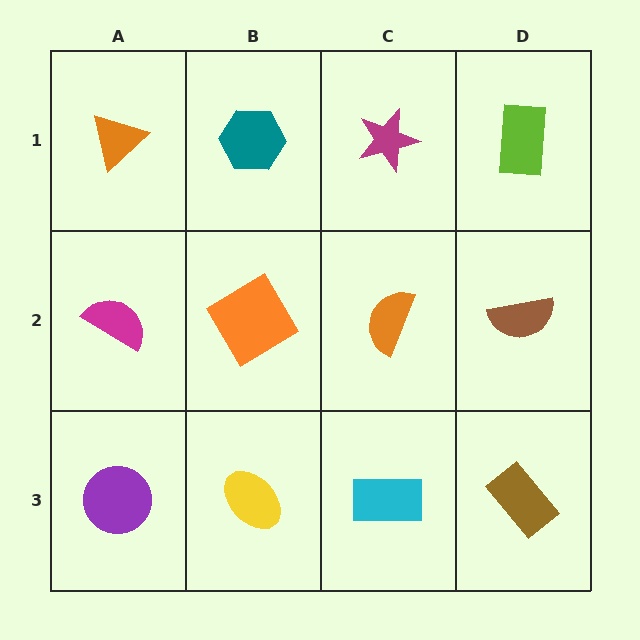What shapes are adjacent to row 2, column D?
A lime rectangle (row 1, column D), a brown rectangle (row 3, column D), an orange semicircle (row 2, column C).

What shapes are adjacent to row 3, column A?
A magenta semicircle (row 2, column A), a yellow ellipse (row 3, column B).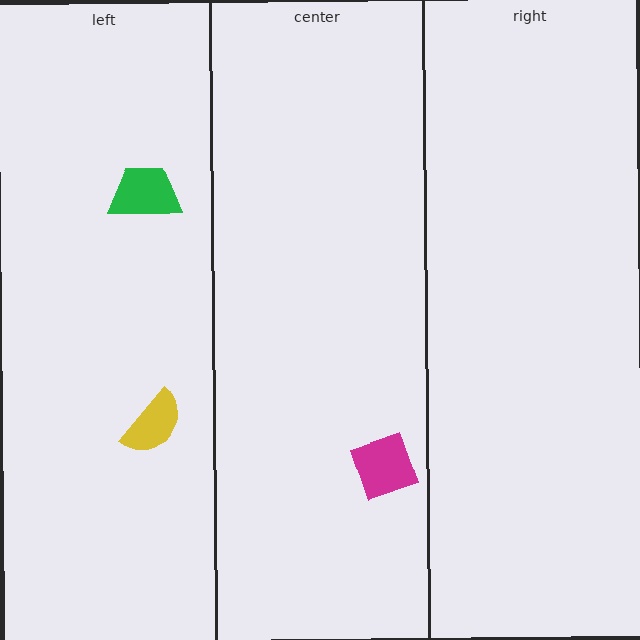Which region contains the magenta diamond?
The center region.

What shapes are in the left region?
The yellow semicircle, the green trapezoid.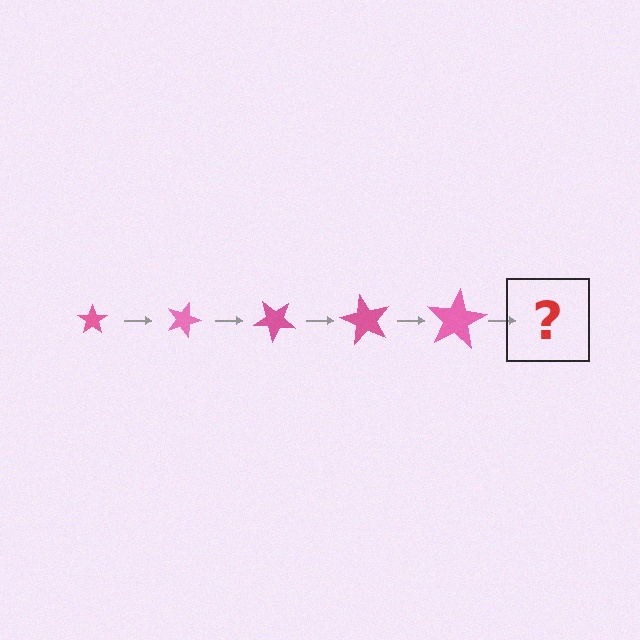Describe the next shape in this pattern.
It should be a star, larger than the previous one and rotated 100 degrees from the start.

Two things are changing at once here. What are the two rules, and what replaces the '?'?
The two rules are that the star grows larger each step and it rotates 20 degrees each step. The '?' should be a star, larger than the previous one and rotated 100 degrees from the start.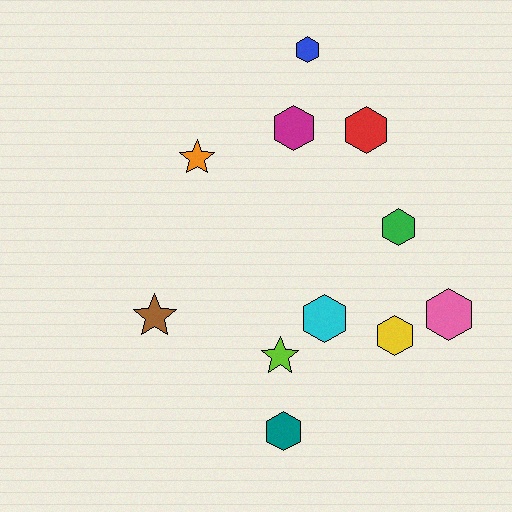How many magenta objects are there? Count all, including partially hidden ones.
There is 1 magenta object.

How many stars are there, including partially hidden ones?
There are 3 stars.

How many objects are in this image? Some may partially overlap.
There are 11 objects.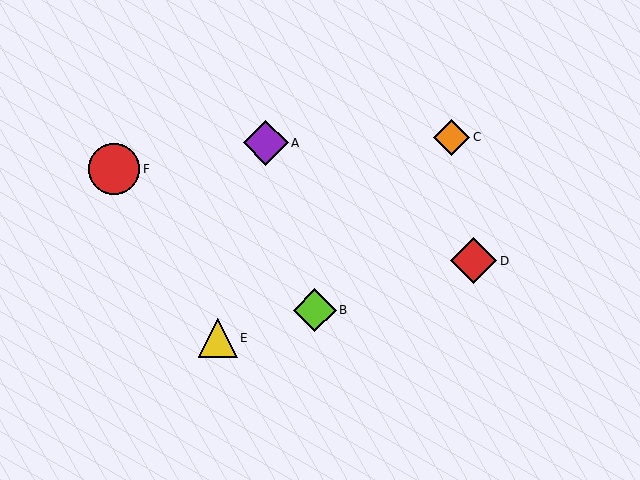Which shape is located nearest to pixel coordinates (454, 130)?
The orange diamond (labeled C) at (452, 137) is nearest to that location.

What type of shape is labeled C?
Shape C is an orange diamond.